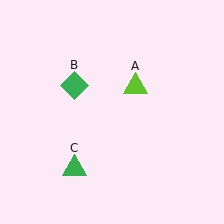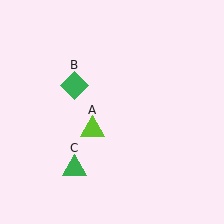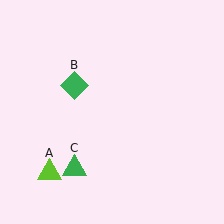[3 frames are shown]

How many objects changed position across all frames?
1 object changed position: lime triangle (object A).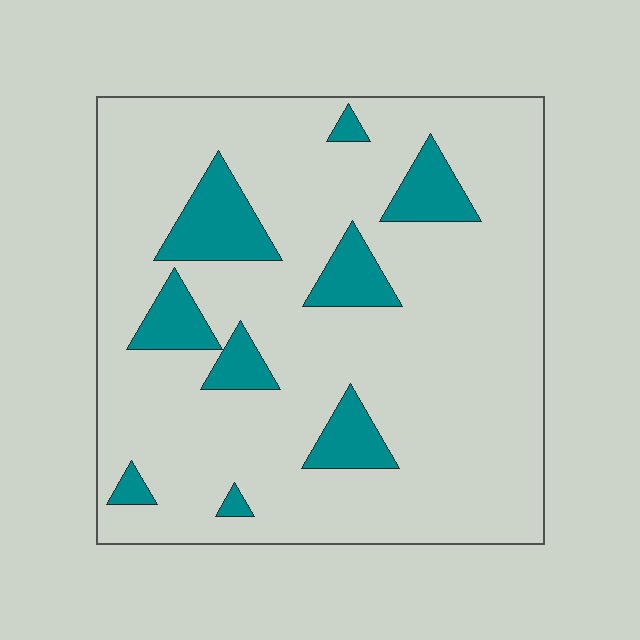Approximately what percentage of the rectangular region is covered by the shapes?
Approximately 15%.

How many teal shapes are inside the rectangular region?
9.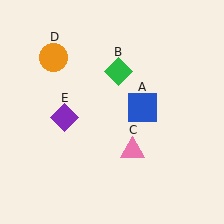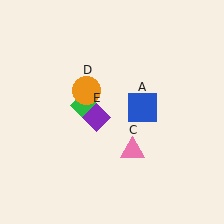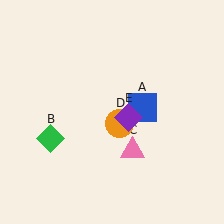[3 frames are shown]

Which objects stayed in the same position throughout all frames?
Blue square (object A) and pink triangle (object C) remained stationary.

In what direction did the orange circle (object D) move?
The orange circle (object D) moved down and to the right.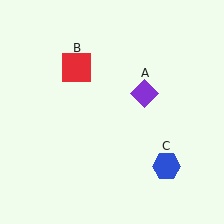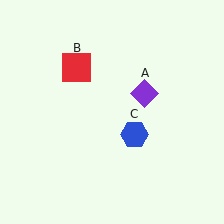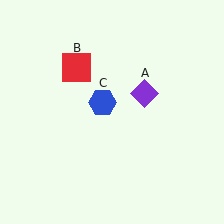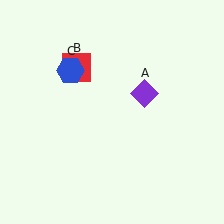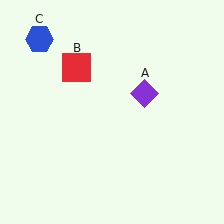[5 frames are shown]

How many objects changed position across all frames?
1 object changed position: blue hexagon (object C).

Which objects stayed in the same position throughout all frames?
Purple diamond (object A) and red square (object B) remained stationary.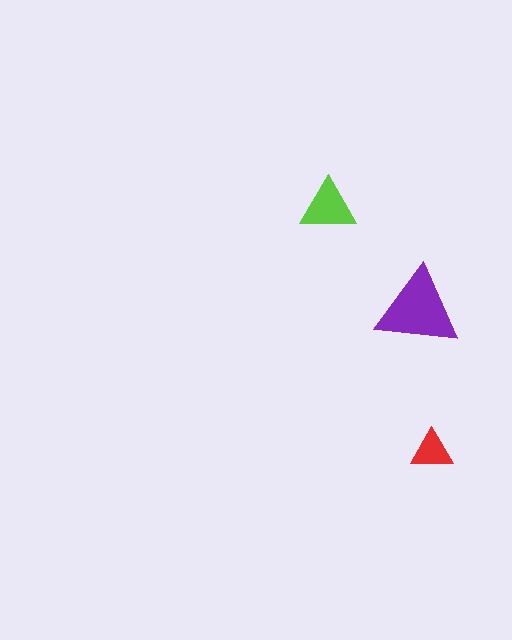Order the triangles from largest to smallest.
the purple one, the lime one, the red one.